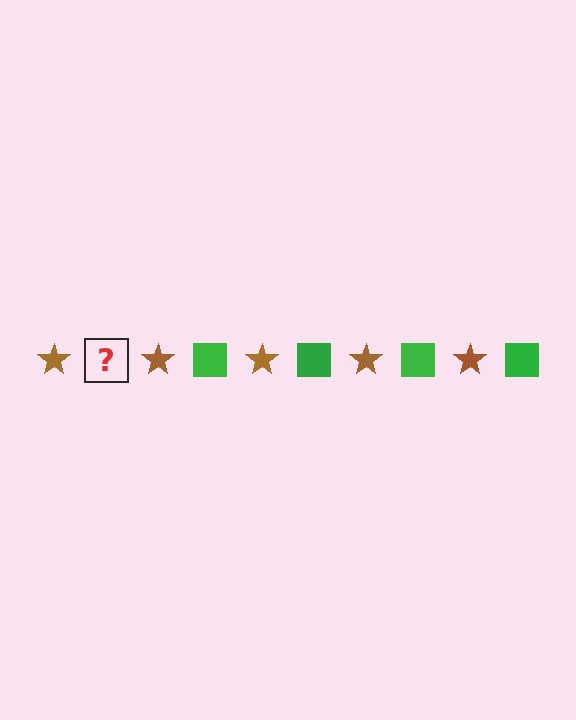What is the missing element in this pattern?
The missing element is a green square.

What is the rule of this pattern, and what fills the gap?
The rule is that the pattern alternates between brown star and green square. The gap should be filled with a green square.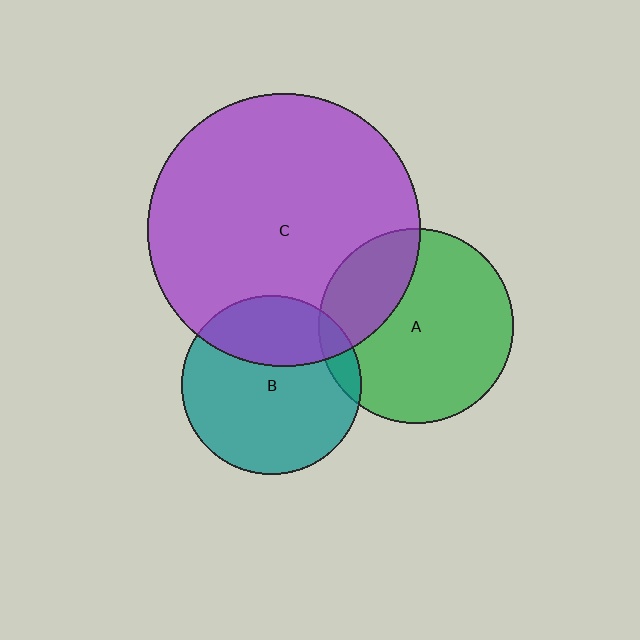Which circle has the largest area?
Circle C (purple).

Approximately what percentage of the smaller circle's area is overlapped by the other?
Approximately 30%.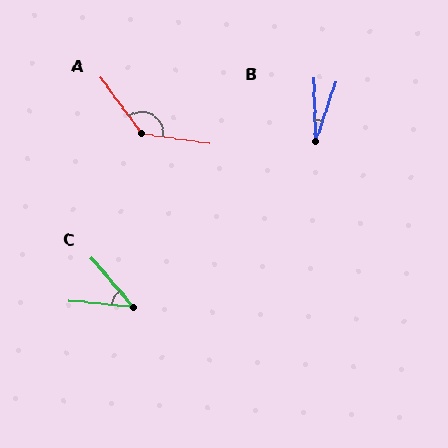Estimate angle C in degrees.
Approximately 43 degrees.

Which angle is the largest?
A, at approximately 135 degrees.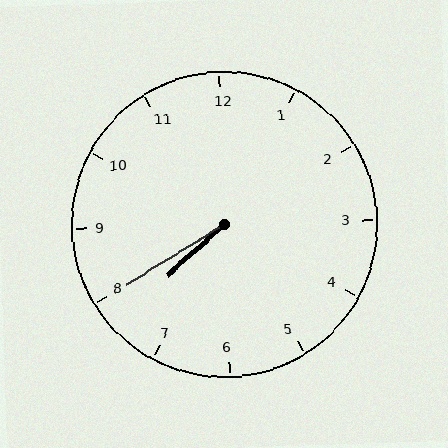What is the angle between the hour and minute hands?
Approximately 10 degrees.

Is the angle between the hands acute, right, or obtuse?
It is acute.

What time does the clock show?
7:40.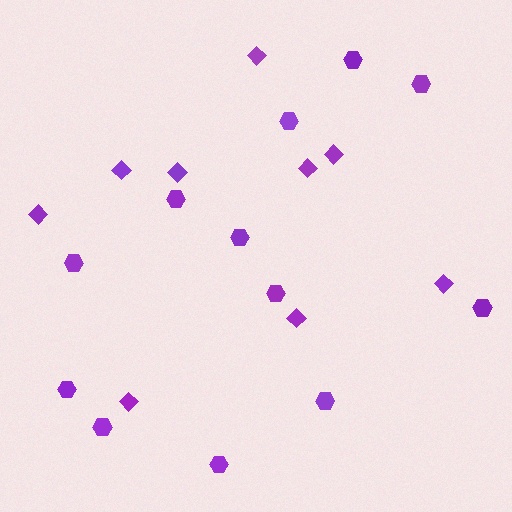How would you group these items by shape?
There are 2 groups: one group of hexagons (12) and one group of diamonds (9).